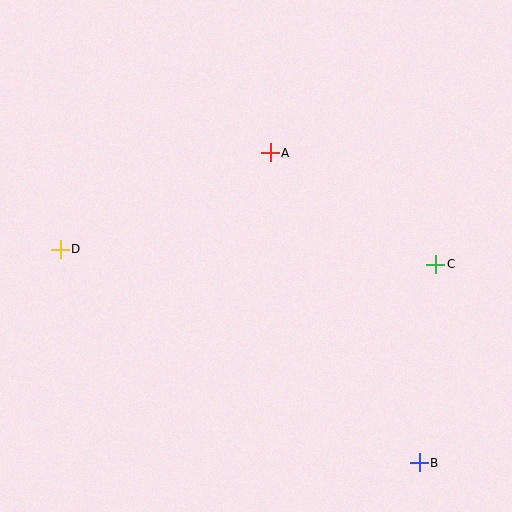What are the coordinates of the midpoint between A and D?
The midpoint between A and D is at (165, 201).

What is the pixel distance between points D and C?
The distance between D and C is 376 pixels.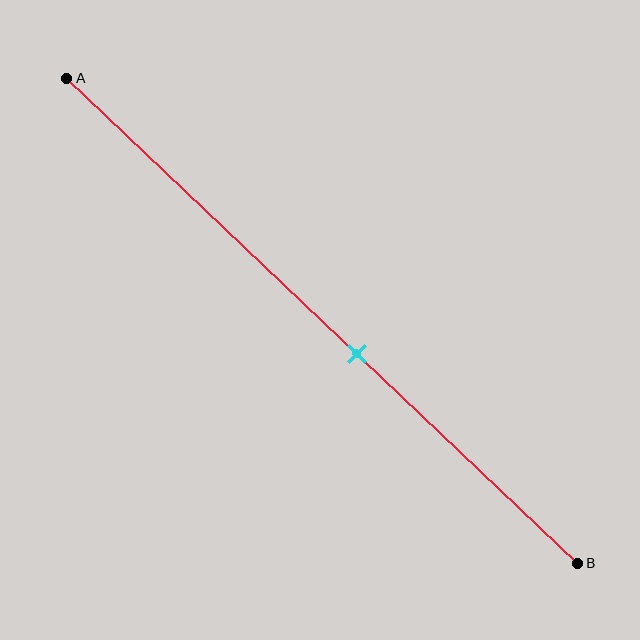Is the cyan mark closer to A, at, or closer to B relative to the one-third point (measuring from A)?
The cyan mark is closer to point B than the one-third point of segment AB.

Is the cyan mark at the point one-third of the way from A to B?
No, the mark is at about 55% from A, not at the 33% one-third point.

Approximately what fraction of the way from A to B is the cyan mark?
The cyan mark is approximately 55% of the way from A to B.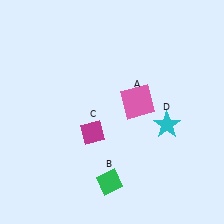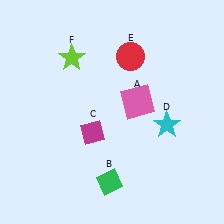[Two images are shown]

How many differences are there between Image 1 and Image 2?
There are 2 differences between the two images.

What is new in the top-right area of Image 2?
A red circle (E) was added in the top-right area of Image 2.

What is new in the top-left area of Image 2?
A lime star (F) was added in the top-left area of Image 2.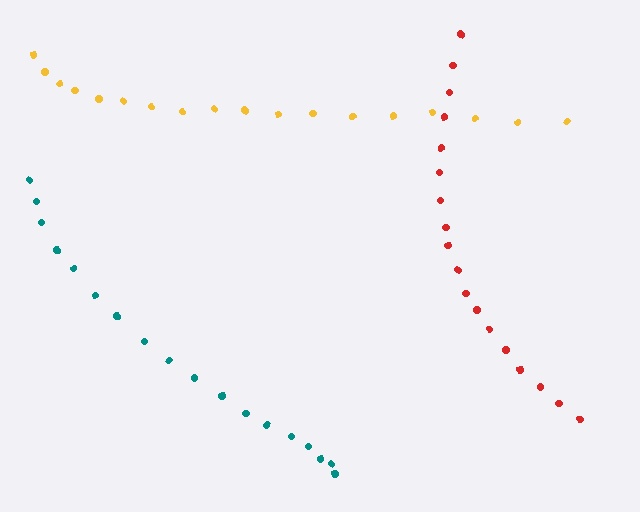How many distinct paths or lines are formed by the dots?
There are 3 distinct paths.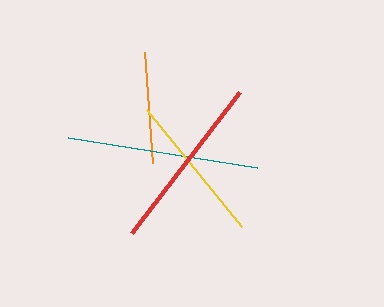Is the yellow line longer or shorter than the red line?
The red line is longer than the yellow line.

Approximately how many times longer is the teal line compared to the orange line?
The teal line is approximately 1.7 times the length of the orange line.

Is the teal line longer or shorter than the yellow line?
The teal line is longer than the yellow line.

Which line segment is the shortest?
The orange line is the shortest at approximately 111 pixels.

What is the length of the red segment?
The red segment is approximately 177 pixels long.